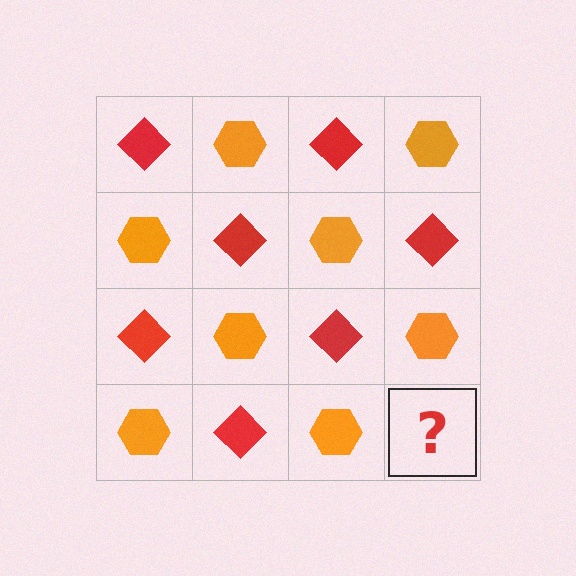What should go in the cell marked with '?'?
The missing cell should contain a red diamond.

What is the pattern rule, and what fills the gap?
The rule is that it alternates red diamond and orange hexagon in a checkerboard pattern. The gap should be filled with a red diamond.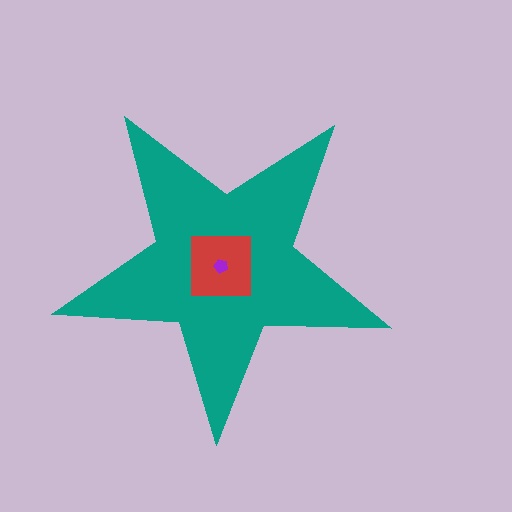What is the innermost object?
The purple pentagon.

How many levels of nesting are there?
3.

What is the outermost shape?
The teal star.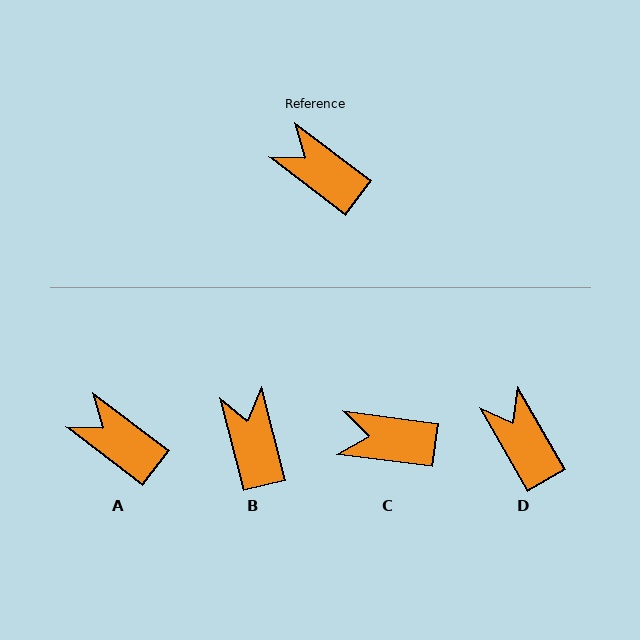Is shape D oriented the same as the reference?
No, it is off by about 23 degrees.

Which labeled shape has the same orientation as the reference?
A.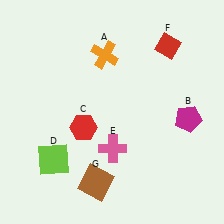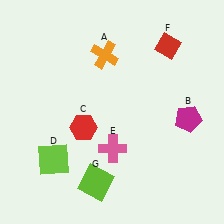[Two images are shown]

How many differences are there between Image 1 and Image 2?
There is 1 difference between the two images.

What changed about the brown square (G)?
In Image 1, G is brown. In Image 2, it changed to lime.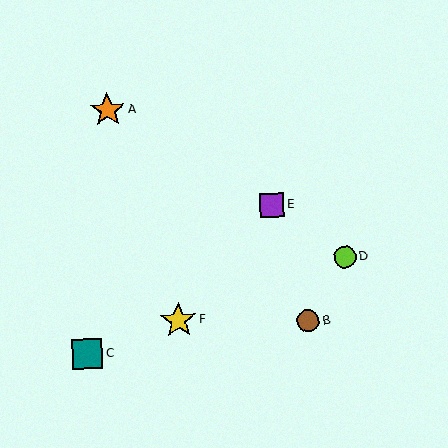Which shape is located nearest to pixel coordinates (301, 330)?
The brown circle (labeled B) at (308, 321) is nearest to that location.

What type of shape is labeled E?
Shape E is a purple square.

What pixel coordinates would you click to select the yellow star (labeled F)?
Click at (178, 320) to select the yellow star F.